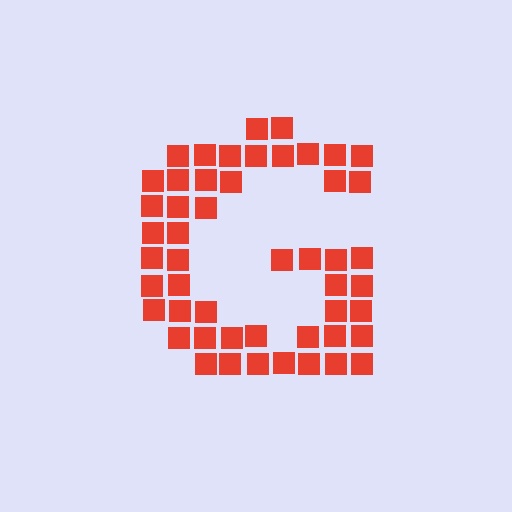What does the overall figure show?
The overall figure shows the letter G.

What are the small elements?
The small elements are squares.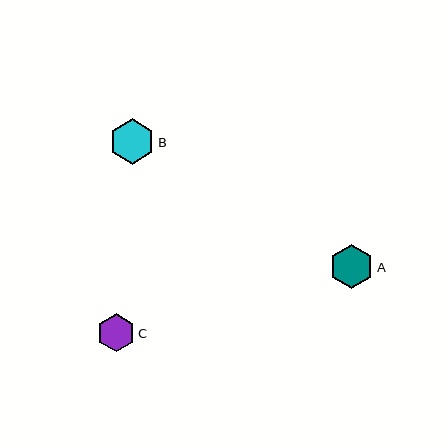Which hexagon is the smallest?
Hexagon C is the smallest with a size of approximately 37 pixels.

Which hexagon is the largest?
Hexagon B is the largest with a size of approximately 45 pixels.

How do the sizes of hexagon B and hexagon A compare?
Hexagon B and hexagon A are approximately the same size.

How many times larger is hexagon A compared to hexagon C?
Hexagon A is approximately 1.2 times the size of hexagon C.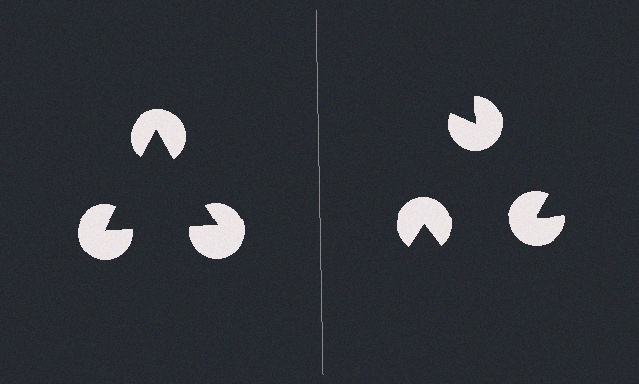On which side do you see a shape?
An illusory triangle appears on the left side. On the right side the wedge cuts are rotated, so no coherent shape forms.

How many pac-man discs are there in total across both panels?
6 — 3 on each side.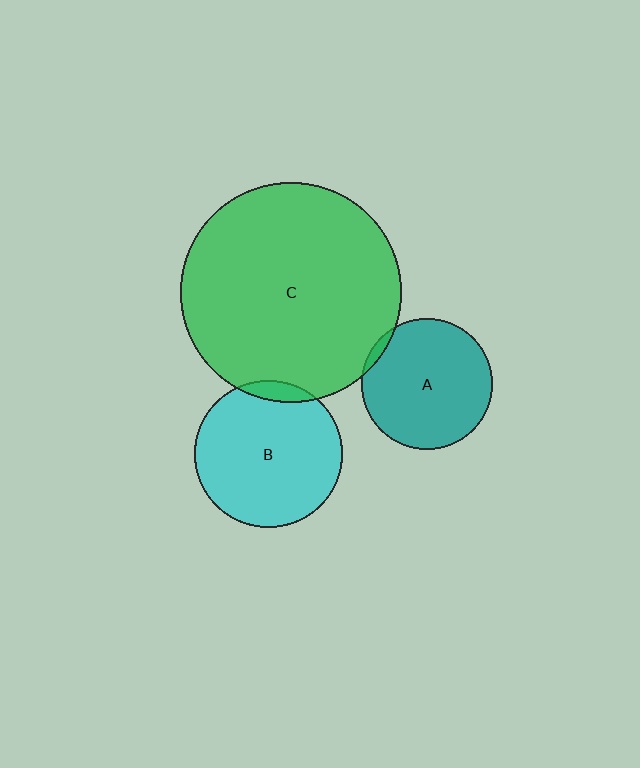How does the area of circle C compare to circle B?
Approximately 2.2 times.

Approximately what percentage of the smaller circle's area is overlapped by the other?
Approximately 5%.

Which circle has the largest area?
Circle C (green).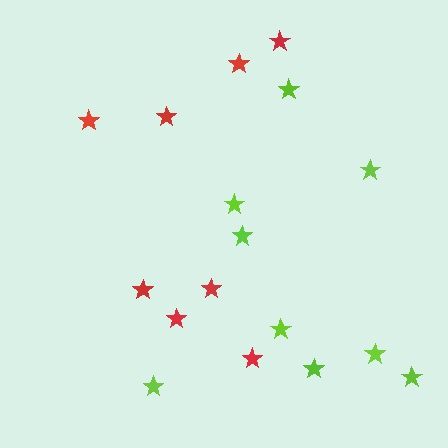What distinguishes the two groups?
There are 2 groups: one group of red stars (8) and one group of lime stars (9).